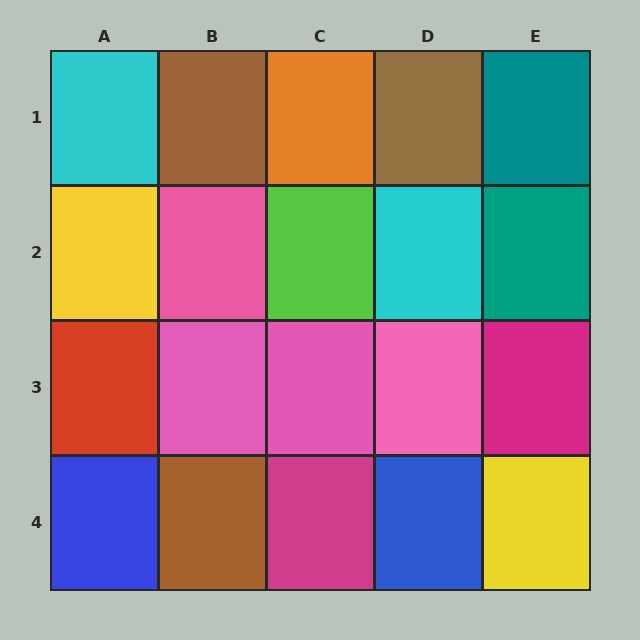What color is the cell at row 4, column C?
Magenta.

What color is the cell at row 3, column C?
Pink.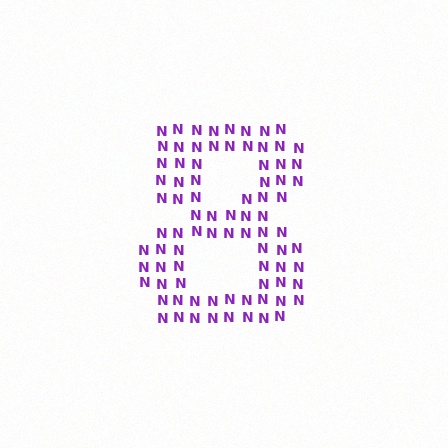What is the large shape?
The large shape is the digit 8.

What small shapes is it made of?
It is made of small letter N's.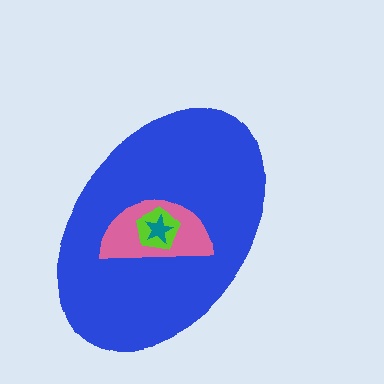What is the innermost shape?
The teal star.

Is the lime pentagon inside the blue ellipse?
Yes.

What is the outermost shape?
The blue ellipse.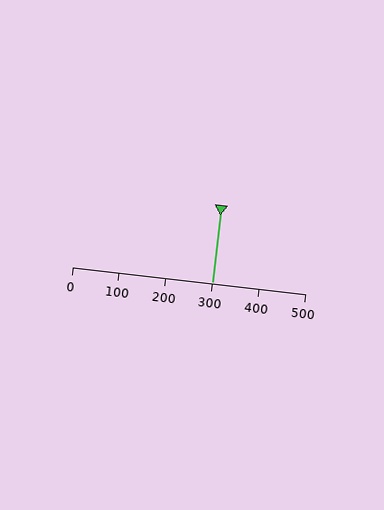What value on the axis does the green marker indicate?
The marker indicates approximately 300.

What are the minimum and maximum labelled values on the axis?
The axis runs from 0 to 500.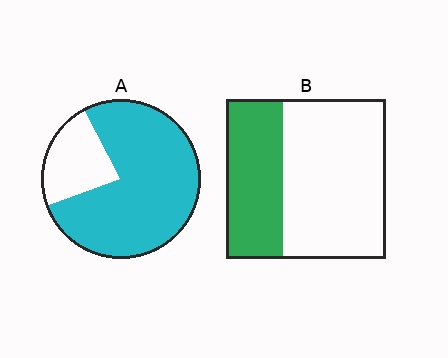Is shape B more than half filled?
No.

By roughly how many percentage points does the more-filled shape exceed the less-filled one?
By roughly 40 percentage points (A over B).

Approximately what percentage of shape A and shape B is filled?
A is approximately 75% and B is approximately 35%.